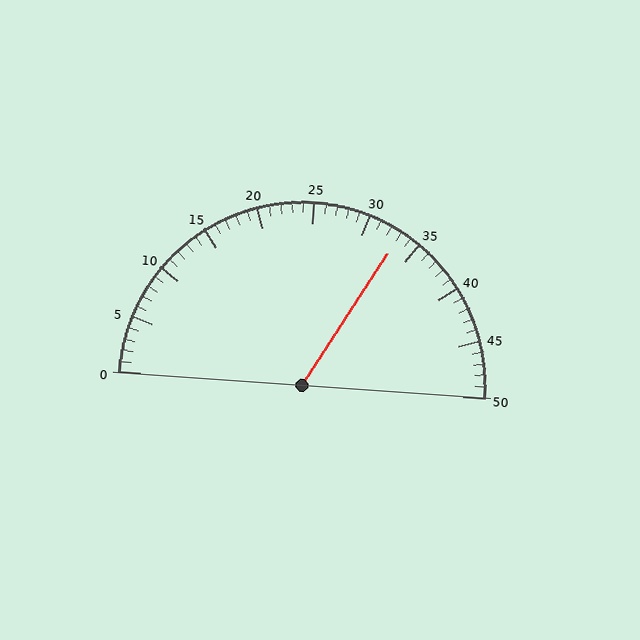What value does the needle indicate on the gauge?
The needle indicates approximately 33.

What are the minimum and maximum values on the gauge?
The gauge ranges from 0 to 50.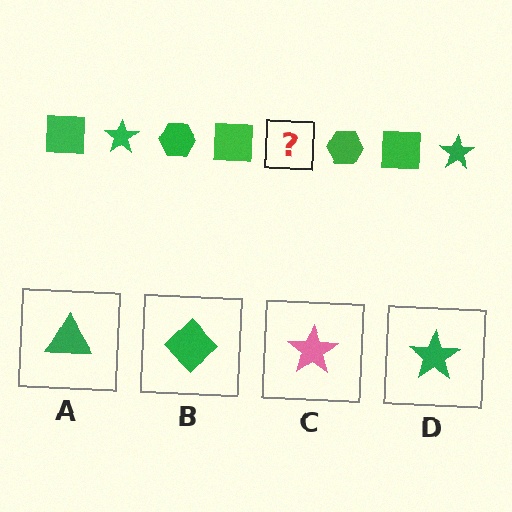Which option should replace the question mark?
Option D.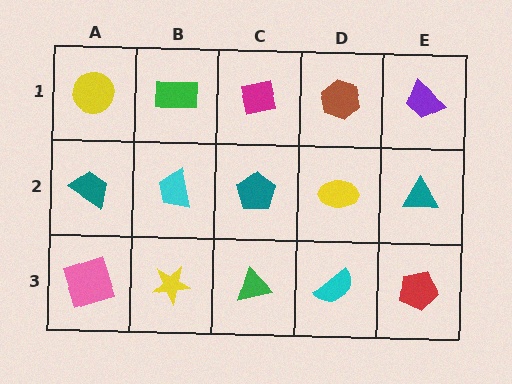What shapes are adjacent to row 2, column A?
A yellow circle (row 1, column A), a pink square (row 3, column A), a cyan trapezoid (row 2, column B).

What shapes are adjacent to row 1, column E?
A teal triangle (row 2, column E), a brown hexagon (row 1, column D).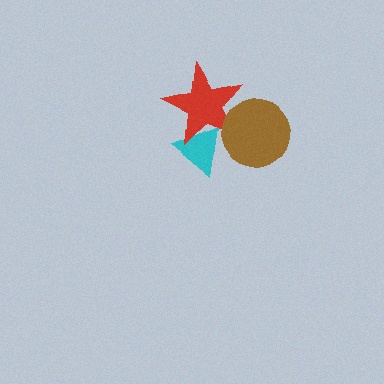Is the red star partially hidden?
Yes, it is partially covered by another shape.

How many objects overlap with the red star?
2 objects overlap with the red star.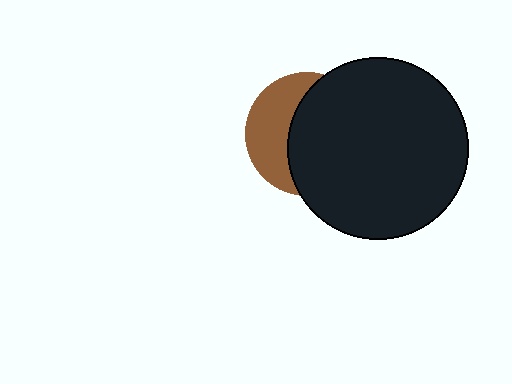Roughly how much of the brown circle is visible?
A small part of it is visible (roughly 39%).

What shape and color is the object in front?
The object in front is a black circle.